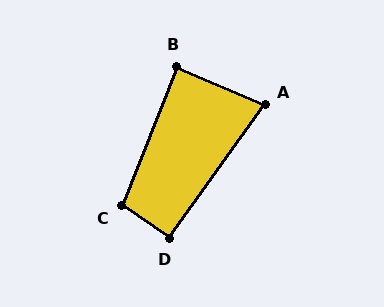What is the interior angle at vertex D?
Approximately 91 degrees (approximately right).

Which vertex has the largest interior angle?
C, at approximately 102 degrees.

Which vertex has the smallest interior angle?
A, at approximately 78 degrees.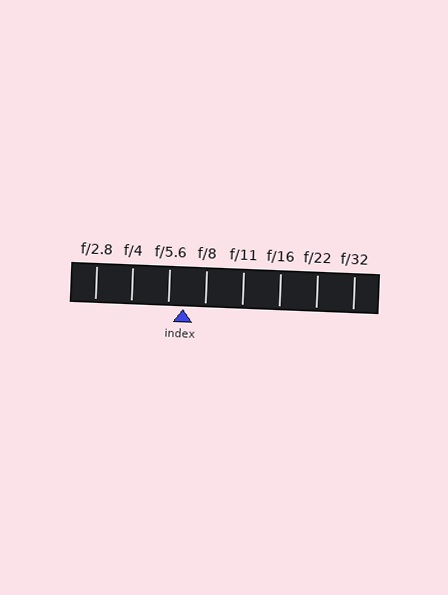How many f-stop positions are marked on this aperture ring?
There are 8 f-stop positions marked.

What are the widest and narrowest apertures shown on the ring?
The widest aperture shown is f/2.8 and the narrowest is f/32.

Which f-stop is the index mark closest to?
The index mark is closest to f/5.6.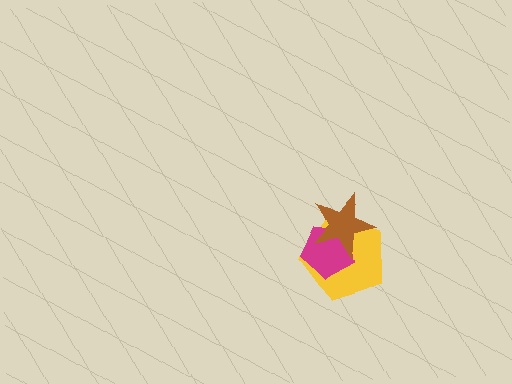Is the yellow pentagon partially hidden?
Yes, it is partially covered by another shape.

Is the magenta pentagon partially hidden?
Yes, it is partially covered by another shape.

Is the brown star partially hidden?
No, no other shape covers it.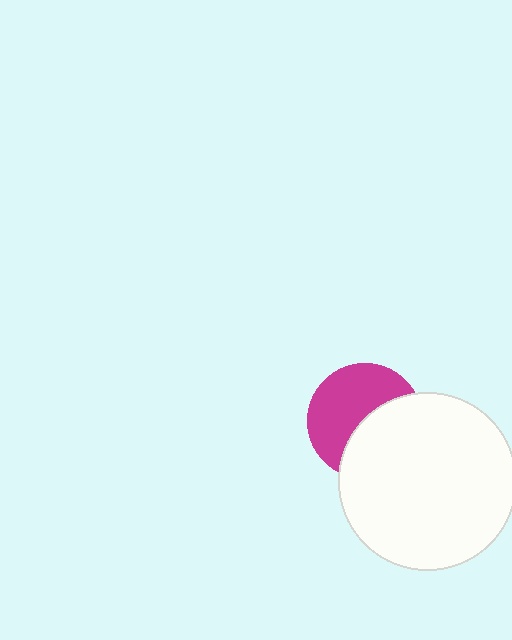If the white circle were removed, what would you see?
You would see the complete magenta circle.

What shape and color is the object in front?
The object in front is a white circle.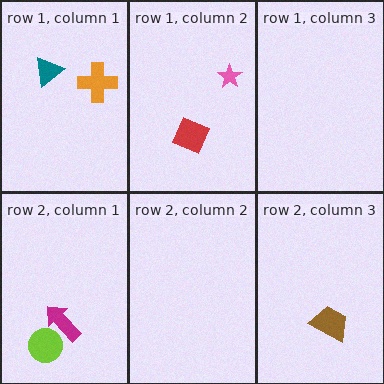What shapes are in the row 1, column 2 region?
The pink star, the red diamond.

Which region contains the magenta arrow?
The row 2, column 1 region.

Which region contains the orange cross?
The row 1, column 1 region.